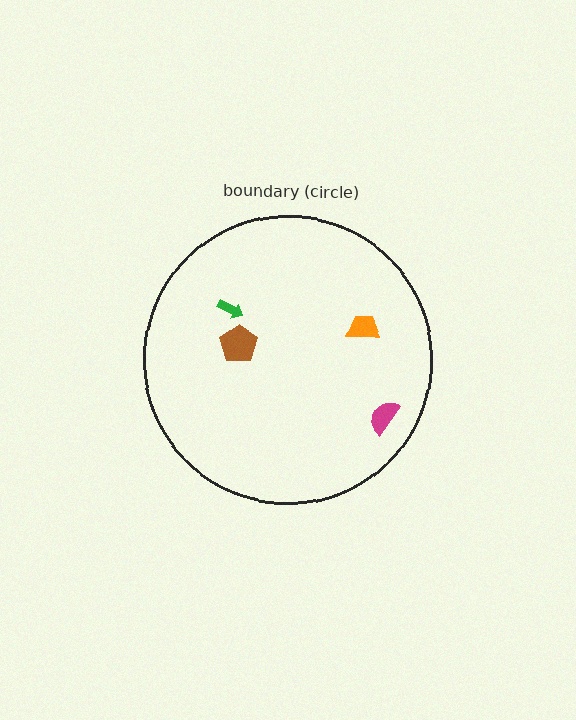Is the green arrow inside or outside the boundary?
Inside.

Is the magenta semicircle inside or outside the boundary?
Inside.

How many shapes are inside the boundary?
4 inside, 0 outside.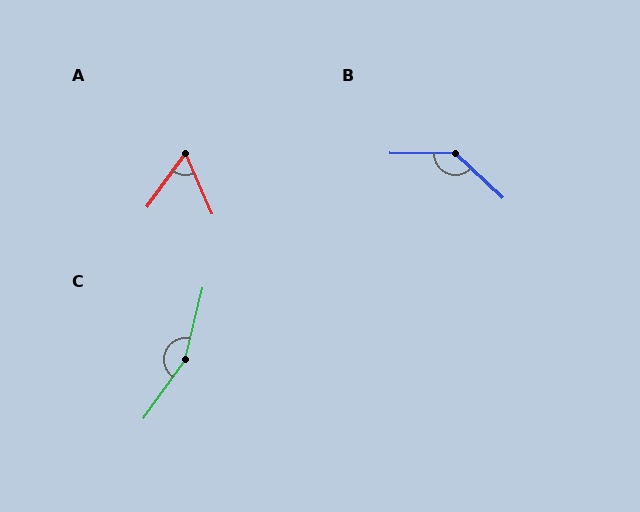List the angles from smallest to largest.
A (59°), B (137°), C (158°).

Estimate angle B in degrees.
Approximately 137 degrees.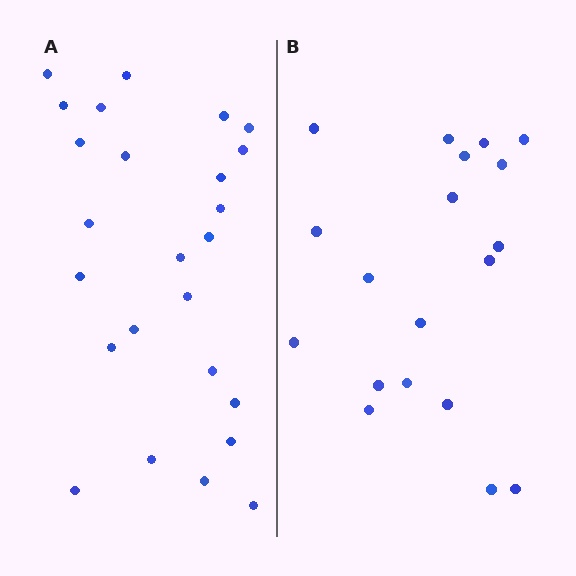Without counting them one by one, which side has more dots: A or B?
Region A (the left region) has more dots.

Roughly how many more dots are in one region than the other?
Region A has about 6 more dots than region B.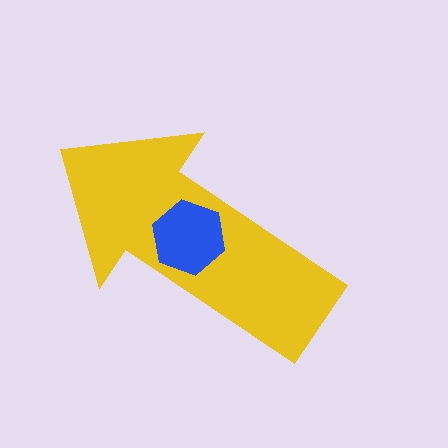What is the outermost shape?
The yellow arrow.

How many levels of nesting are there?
2.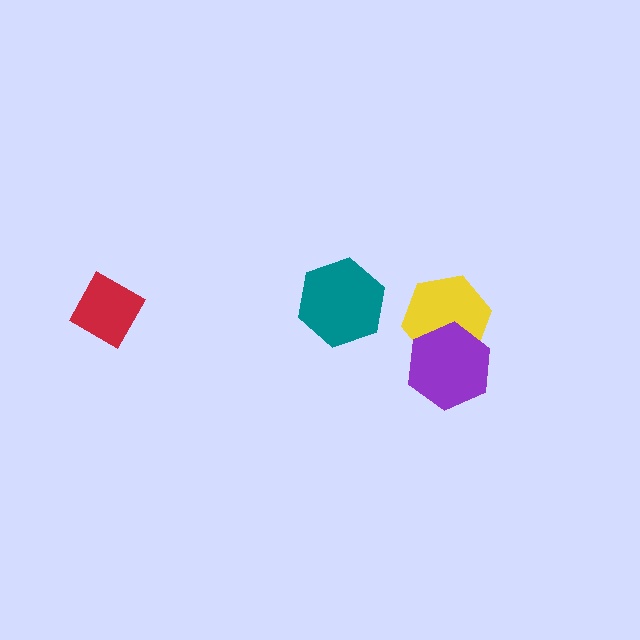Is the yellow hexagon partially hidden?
Yes, it is partially covered by another shape.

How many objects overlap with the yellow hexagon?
1 object overlaps with the yellow hexagon.